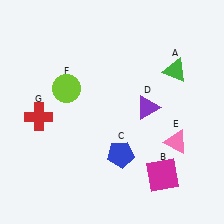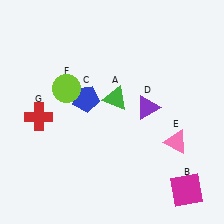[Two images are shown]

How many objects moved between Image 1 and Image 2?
3 objects moved between the two images.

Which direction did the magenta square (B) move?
The magenta square (B) moved right.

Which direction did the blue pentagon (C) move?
The blue pentagon (C) moved up.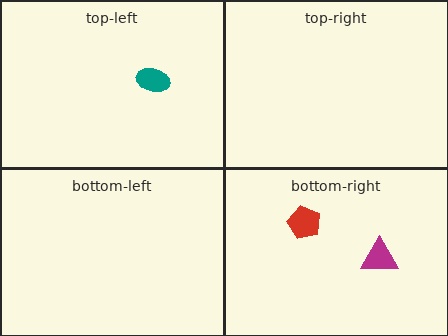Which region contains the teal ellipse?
The top-left region.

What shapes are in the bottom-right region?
The red pentagon, the magenta triangle.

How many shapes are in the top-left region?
1.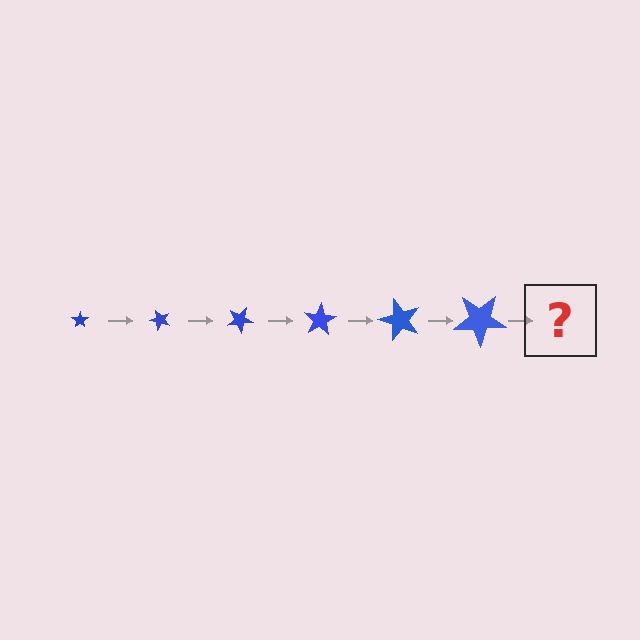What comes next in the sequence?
The next element should be a star, larger than the previous one and rotated 300 degrees from the start.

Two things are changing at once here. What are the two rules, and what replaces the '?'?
The two rules are that the star grows larger each step and it rotates 50 degrees each step. The '?' should be a star, larger than the previous one and rotated 300 degrees from the start.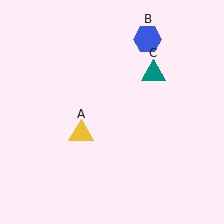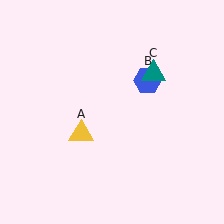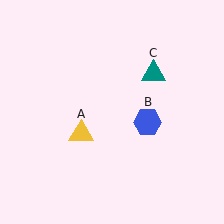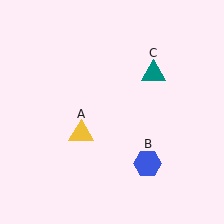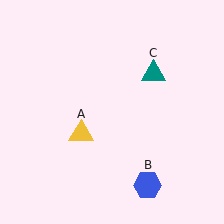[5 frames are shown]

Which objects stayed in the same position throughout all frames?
Yellow triangle (object A) and teal triangle (object C) remained stationary.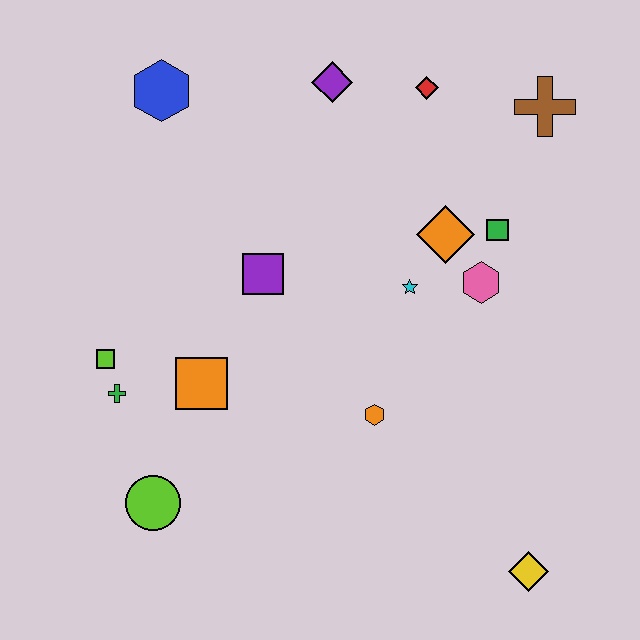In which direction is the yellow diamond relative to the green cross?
The yellow diamond is to the right of the green cross.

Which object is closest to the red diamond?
The purple diamond is closest to the red diamond.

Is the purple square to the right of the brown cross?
No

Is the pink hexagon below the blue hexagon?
Yes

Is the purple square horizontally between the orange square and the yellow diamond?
Yes